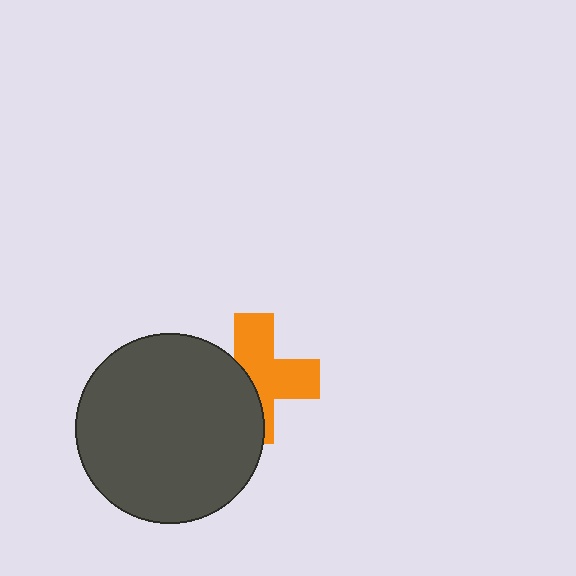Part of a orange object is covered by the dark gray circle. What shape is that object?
It is a cross.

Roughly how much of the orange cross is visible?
About half of it is visible (roughly 57%).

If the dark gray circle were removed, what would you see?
You would see the complete orange cross.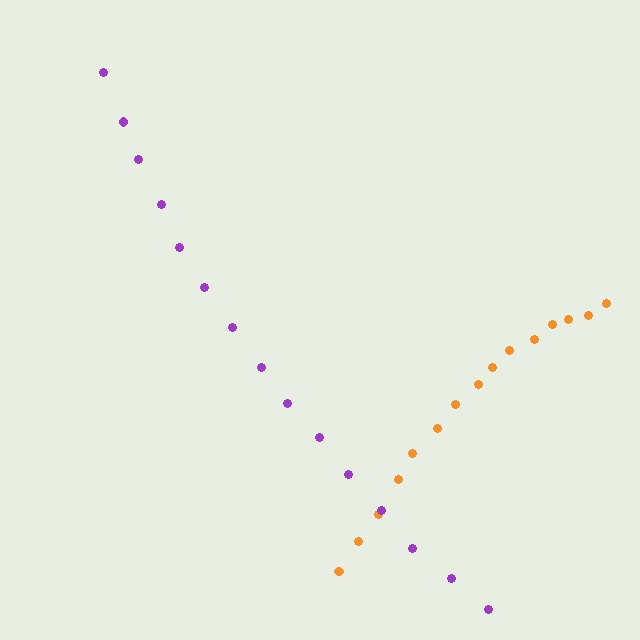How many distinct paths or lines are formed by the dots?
There are 2 distinct paths.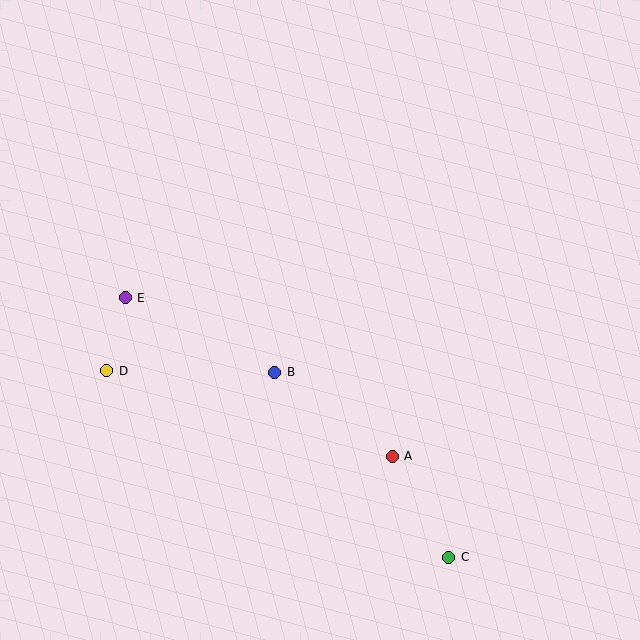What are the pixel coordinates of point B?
Point B is at (275, 372).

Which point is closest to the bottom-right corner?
Point C is closest to the bottom-right corner.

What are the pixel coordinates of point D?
Point D is at (107, 371).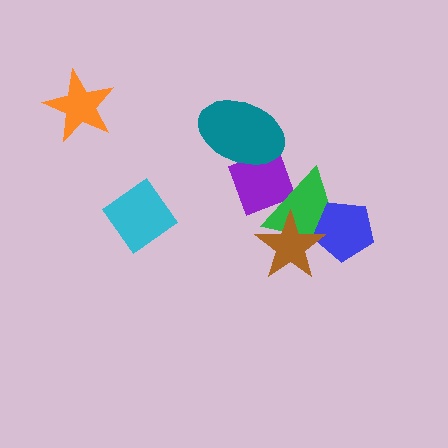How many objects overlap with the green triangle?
3 objects overlap with the green triangle.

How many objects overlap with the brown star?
2 objects overlap with the brown star.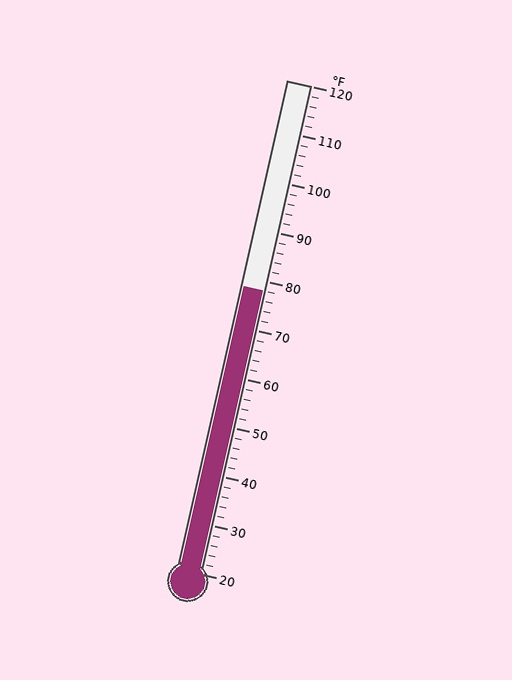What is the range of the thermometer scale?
The thermometer scale ranges from 20°F to 120°F.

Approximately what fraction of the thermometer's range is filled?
The thermometer is filled to approximately 60% of its range.